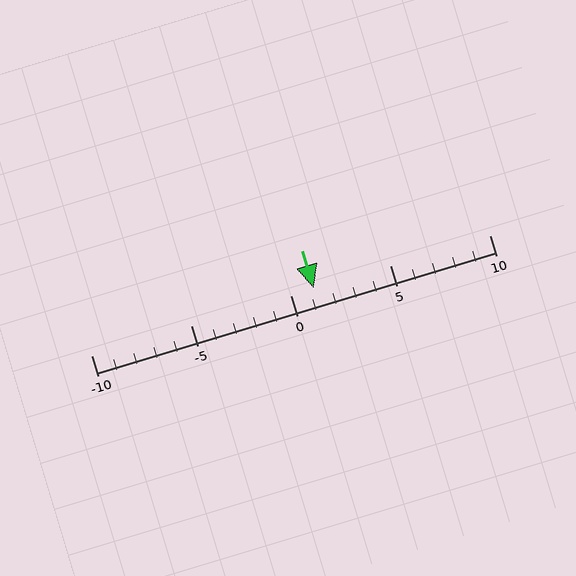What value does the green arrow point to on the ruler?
The green arrow points to approximately 1.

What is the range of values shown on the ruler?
The ruler shows values from -10 to 10.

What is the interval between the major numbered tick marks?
The major tick marks are spaced 5 units apart.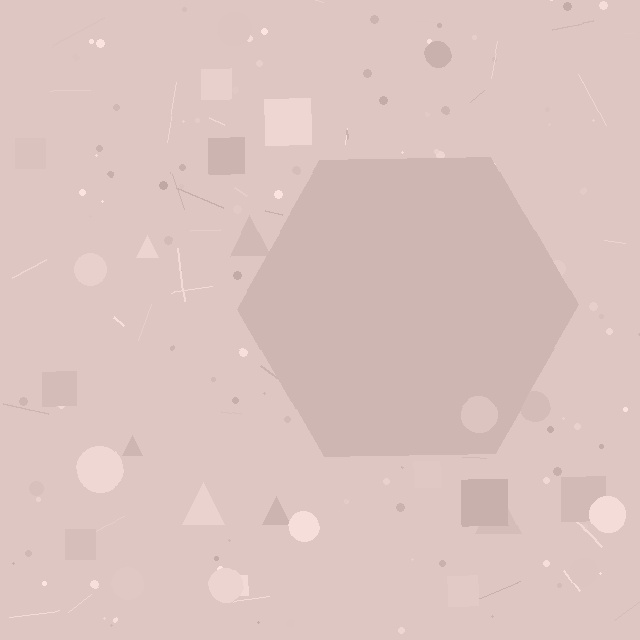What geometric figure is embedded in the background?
A hexagon is embedded in the background.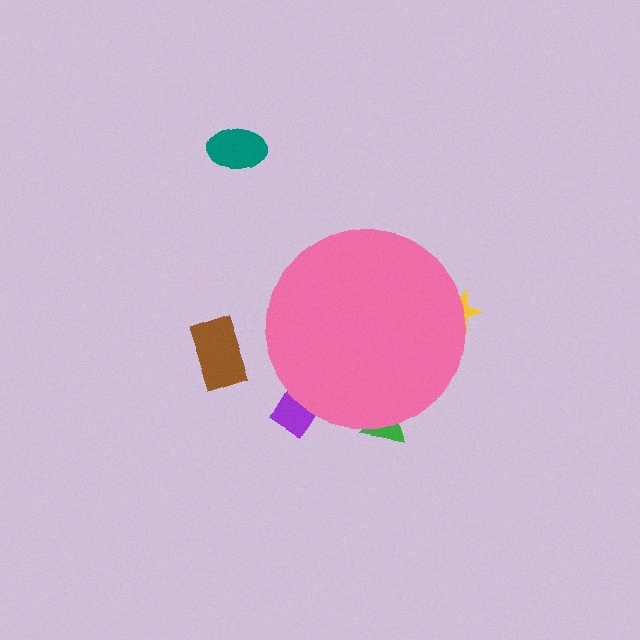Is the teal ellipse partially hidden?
No, the teal ellipse is fully visible.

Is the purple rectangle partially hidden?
Yes, the purple rectangle is partially hidden behind the pink circle.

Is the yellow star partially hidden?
Yes, the yellow star is partially hidden behind the pink circle.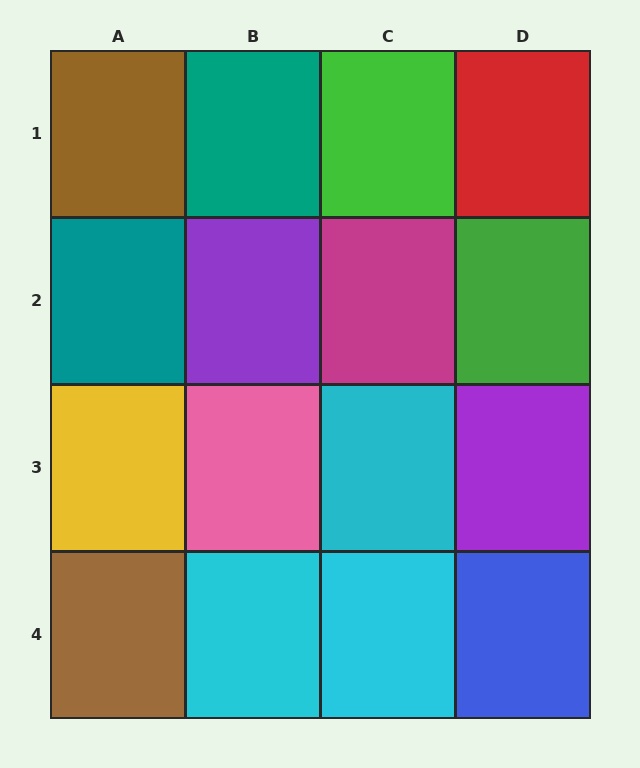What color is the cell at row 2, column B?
Purple.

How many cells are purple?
2 cells are purple.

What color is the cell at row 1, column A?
Brown.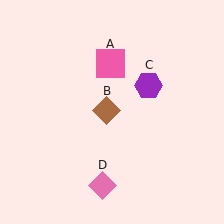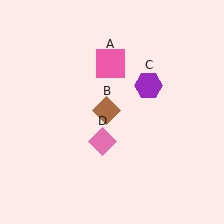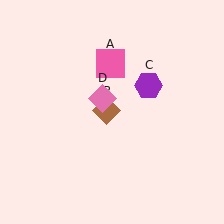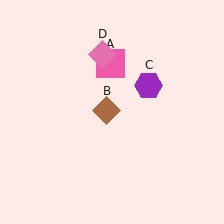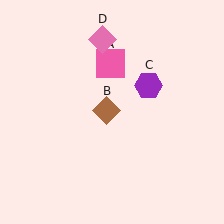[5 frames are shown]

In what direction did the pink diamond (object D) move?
The pink diamond (object D) moved up.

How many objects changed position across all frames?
1 object changed position: pink diamond (object D).